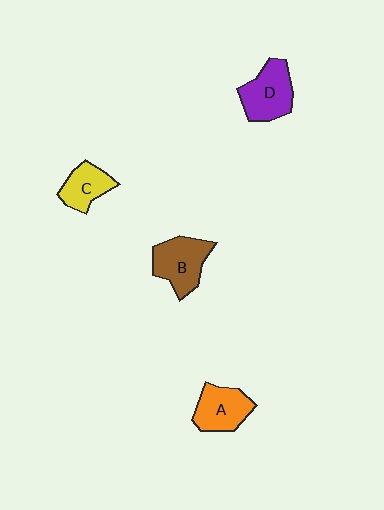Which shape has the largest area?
Shape B (brown).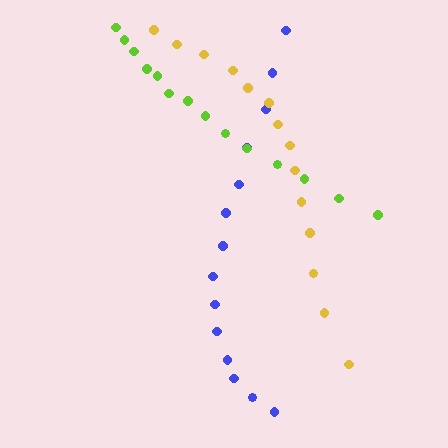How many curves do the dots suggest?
There are 3 distinct paths.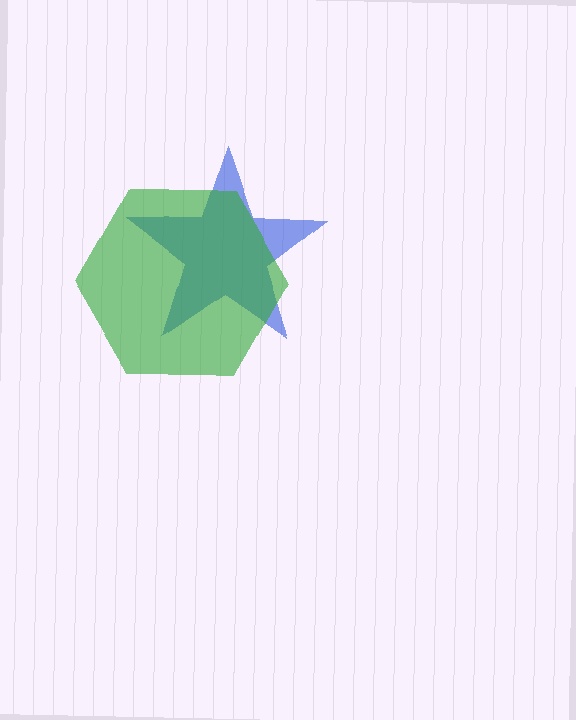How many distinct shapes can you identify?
There are 2 distinct shapes: a blue star, a green hexagon.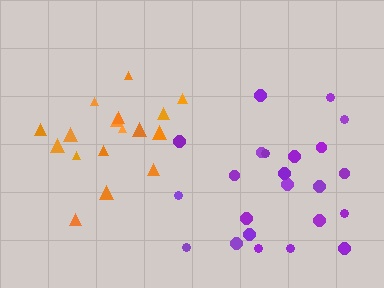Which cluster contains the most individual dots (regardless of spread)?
Purple (25).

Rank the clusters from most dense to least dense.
orange, purple.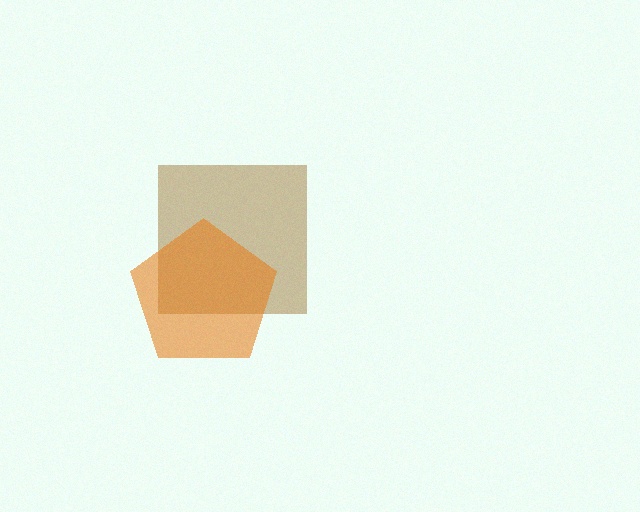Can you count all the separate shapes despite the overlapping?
Yes, there are 2 separate shapes.